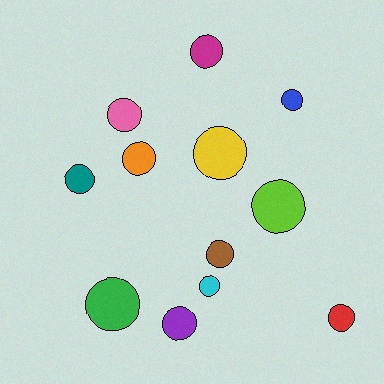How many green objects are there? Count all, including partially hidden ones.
There is 1 green object.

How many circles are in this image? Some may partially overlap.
There are 12 circles.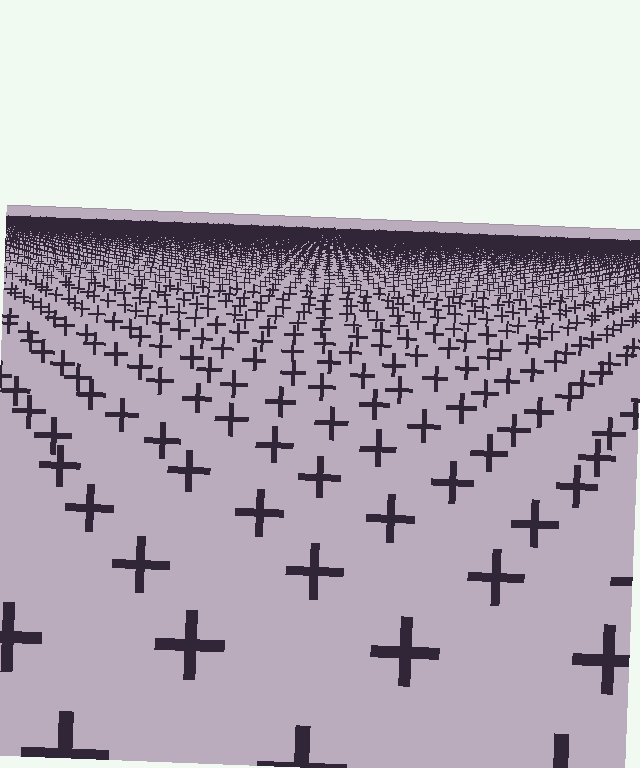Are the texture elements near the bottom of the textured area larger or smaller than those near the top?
Larger. Near the bottom, elements are closer to the viewer and appear at a bigger on-screen size.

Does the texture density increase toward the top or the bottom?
Density increases toward the top.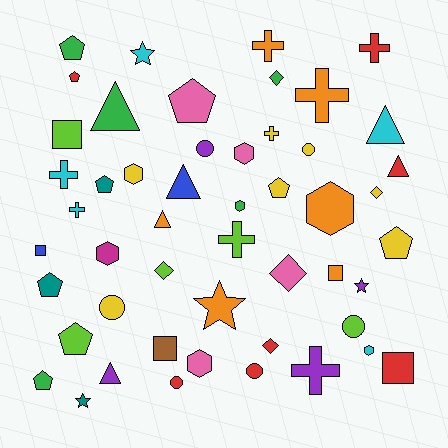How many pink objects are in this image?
There are 4 pink objects.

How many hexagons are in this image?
There are 7 hexagons.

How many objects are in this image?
There are 50 objects.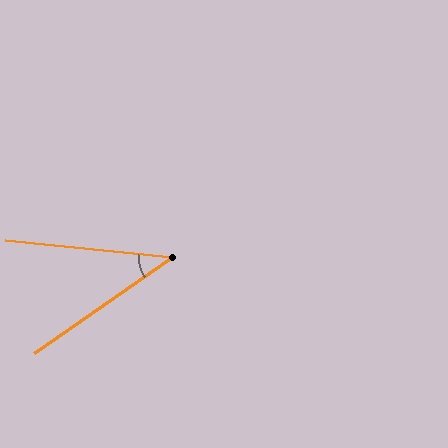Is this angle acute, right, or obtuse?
It is acute.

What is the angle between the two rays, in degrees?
Approximately 40 degrees.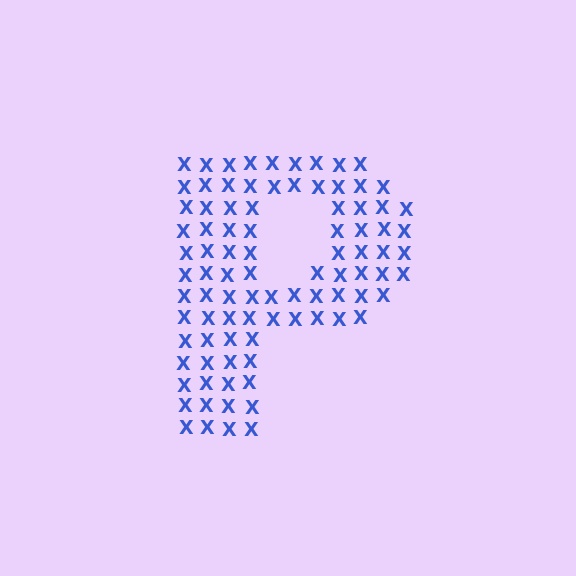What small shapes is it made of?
It is made of small letter X's.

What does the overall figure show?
The overall figure shows the letter P.